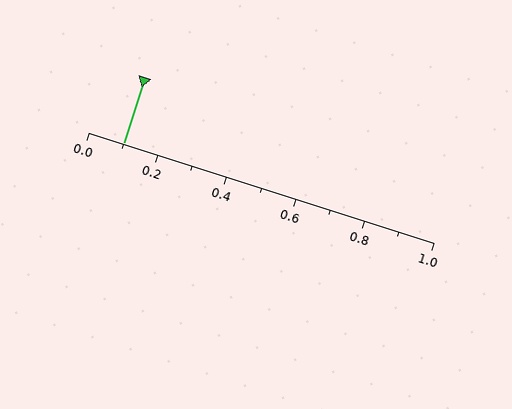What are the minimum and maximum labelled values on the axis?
The axis runs from 0.0 to 1.0.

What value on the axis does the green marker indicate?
The marker indicates approximately 0.1.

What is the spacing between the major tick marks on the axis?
The major ticks are spaced 0.2 apart.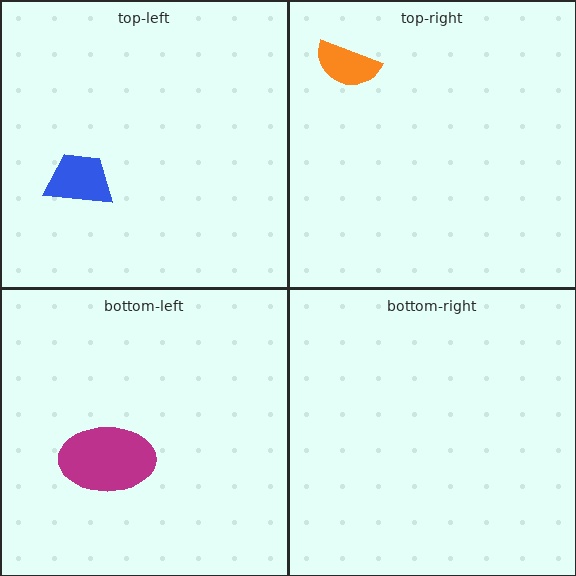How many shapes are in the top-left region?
1.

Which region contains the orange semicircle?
The top-right region.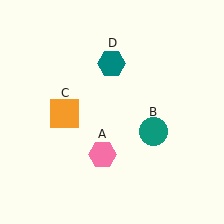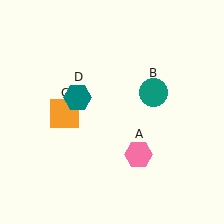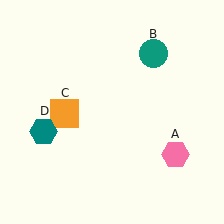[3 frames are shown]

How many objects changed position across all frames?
3 objects changed position: pink hexagon (object A), teal circle (object B), teal hexagon (object D).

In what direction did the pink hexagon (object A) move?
The pink hexagon (object A) moved right.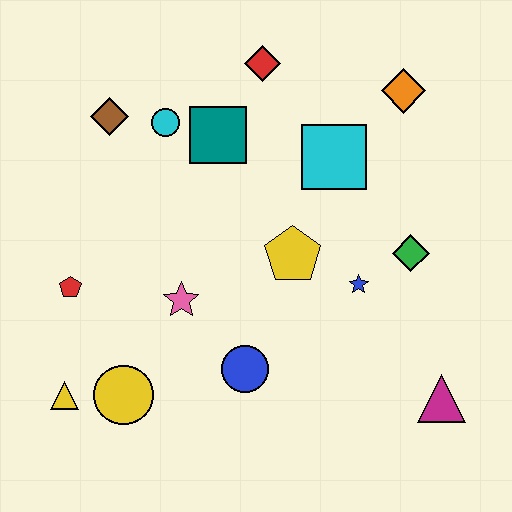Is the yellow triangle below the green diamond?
Yes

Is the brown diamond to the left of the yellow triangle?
No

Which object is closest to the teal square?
The cyan circle is closest to the teal square.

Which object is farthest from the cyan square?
The yellow triangle is farthest from the cyan square.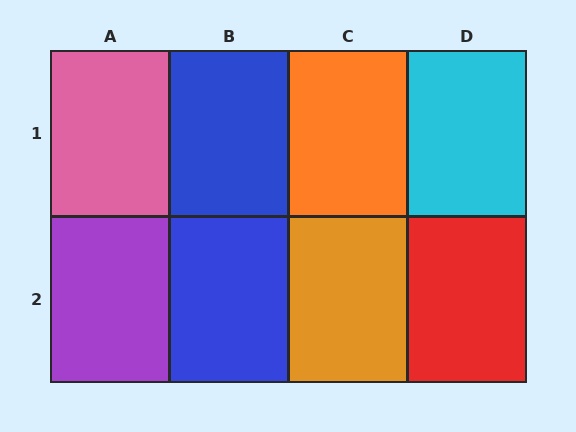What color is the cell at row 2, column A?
Purple.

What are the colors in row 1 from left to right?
Pink, blue, orange, cyan.